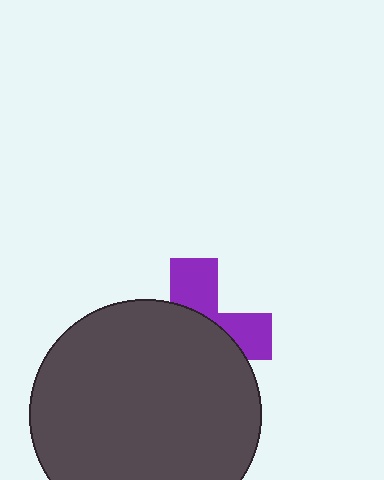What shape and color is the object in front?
The object in front is a dark gray circle.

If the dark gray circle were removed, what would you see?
You would see the complete purple cross.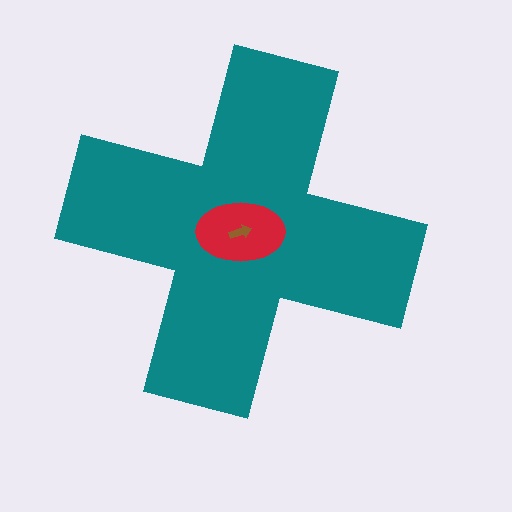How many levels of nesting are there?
3.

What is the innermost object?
The brown arrow.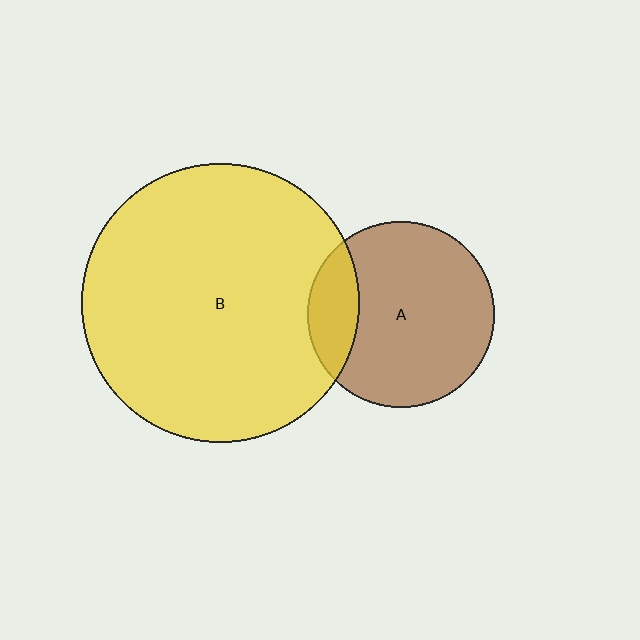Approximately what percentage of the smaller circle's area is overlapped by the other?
Approximately 20%.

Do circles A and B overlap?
Yes.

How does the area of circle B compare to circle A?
Approximately 2.2 times.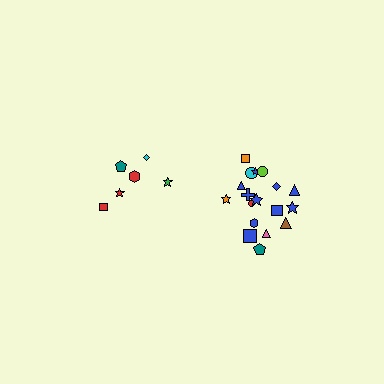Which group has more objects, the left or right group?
The right group.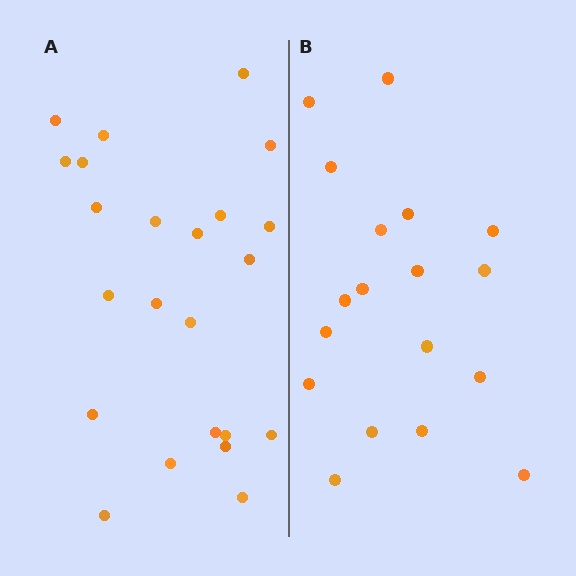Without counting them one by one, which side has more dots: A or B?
Region A (the left region) has more dots.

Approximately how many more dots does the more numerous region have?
Region A has about 5 more dots than region B.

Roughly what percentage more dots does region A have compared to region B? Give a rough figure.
About 30% more.